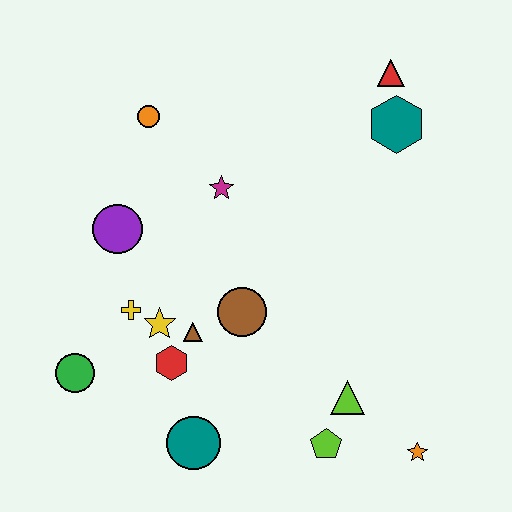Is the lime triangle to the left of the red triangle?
Yes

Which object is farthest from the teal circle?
The red triangle is farthest from the teal circle.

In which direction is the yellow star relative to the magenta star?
The yellow star is below the magenta star.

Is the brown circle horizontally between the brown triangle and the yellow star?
No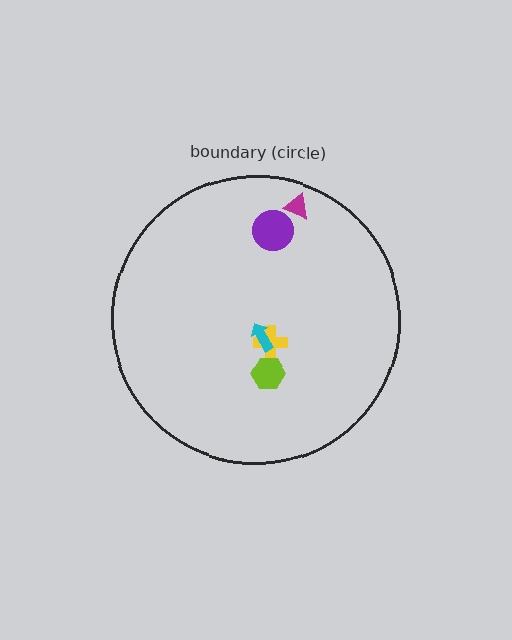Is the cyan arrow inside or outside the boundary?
Inside.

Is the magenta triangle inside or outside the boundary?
Inside.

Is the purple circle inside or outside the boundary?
Inside.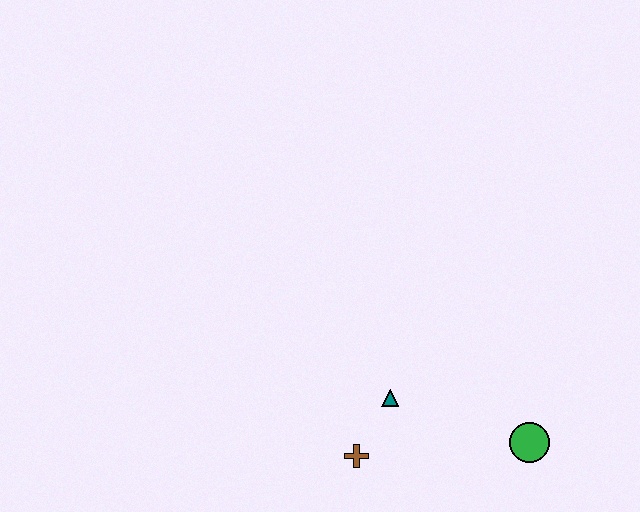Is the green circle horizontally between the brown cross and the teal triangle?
No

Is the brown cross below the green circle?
Yes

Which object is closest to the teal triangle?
The brown cross is closest to the teal triangle.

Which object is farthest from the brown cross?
The green circle is farthest from the brown cross.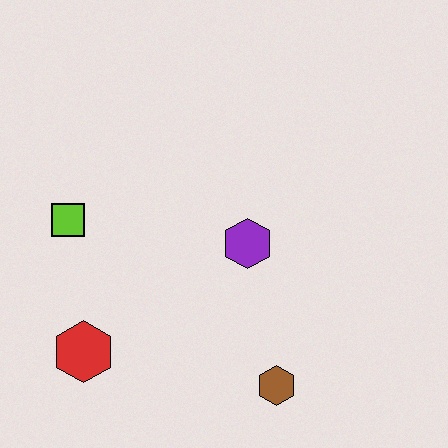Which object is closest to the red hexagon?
The lime square is closest to the red hexagon.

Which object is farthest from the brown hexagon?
The lime square is farthest from the brown hexagon.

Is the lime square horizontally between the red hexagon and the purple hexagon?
No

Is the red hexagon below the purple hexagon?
Yes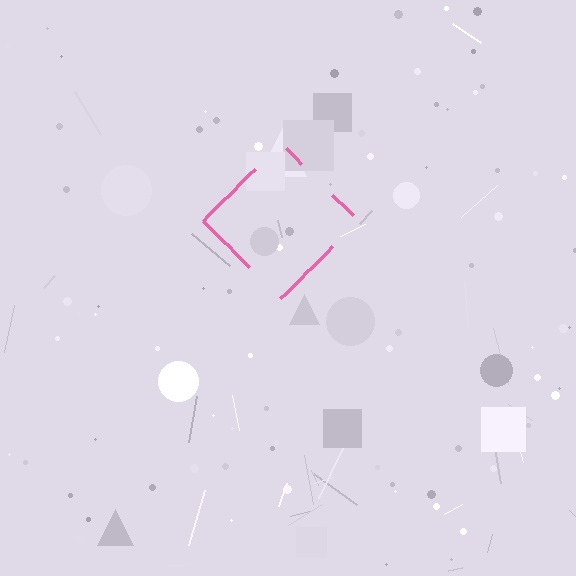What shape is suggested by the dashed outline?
The dashed outline suggests a diamond.